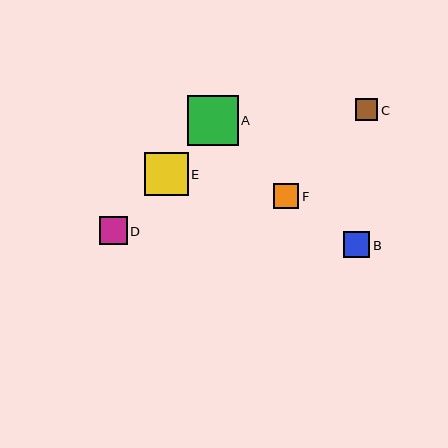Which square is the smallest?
Square C is the smallest with a size of approximately 22 pixels.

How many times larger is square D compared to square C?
Square D is approximately 1.3 times the size of square C.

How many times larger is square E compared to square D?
Square E is approximately 1.6 times the size of square D.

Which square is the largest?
Square A is the largest with a size of approximately 50 pixels.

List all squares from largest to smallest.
From largest to smallest: A, E, D, B, F, C.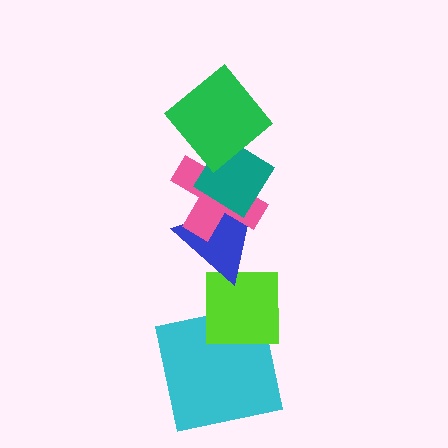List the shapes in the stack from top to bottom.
From top to bottom: the green diamond, the teal diamond, the pink cross, the blue triangle, the lime square, the cyan square.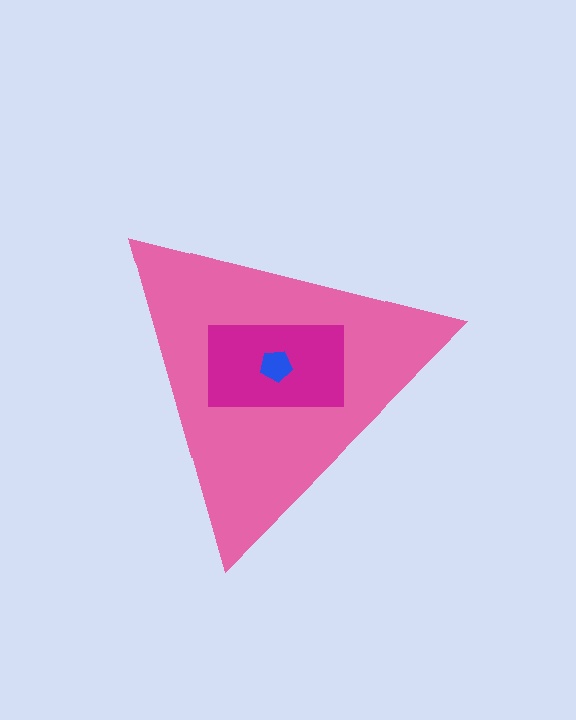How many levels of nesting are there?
3.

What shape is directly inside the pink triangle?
The magenta rectangle.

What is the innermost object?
The blue pentagon.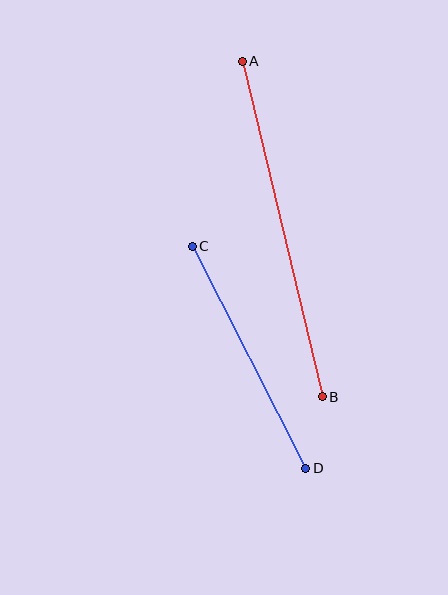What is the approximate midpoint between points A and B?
The midpoint is at approximately (282, 229) pixels.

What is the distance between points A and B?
The distance is approximately 345 pixels.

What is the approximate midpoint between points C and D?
The midpoint is at approximately (249, 357) pixels.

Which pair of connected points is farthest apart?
Points A and B are farthest apart.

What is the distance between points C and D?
The distance is approximately 249 pixels.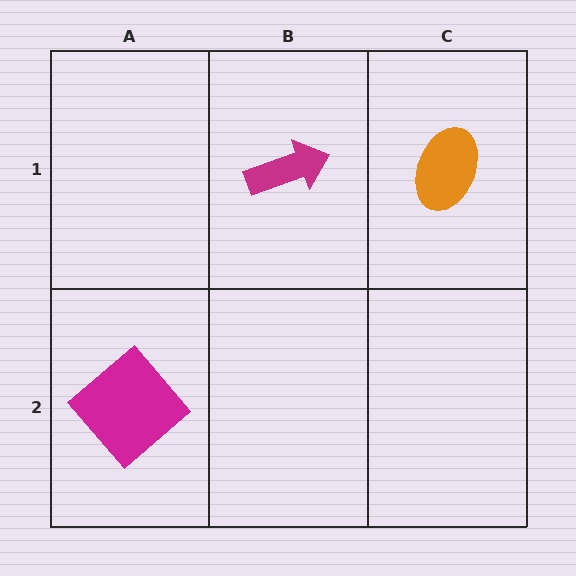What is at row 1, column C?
An orange ellipse.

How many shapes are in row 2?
1 shape.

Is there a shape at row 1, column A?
No, that cell is empty.